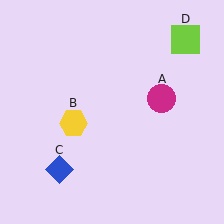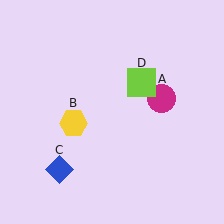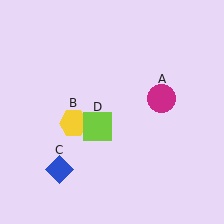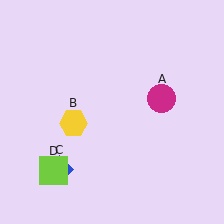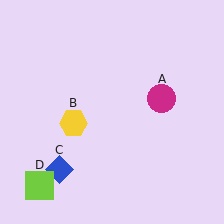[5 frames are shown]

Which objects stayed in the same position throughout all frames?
Magenta circle (object A) and yellow hexagon (object B) and blue diamond (object C) remained stationary.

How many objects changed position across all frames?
1 object changed position: lime square (object D).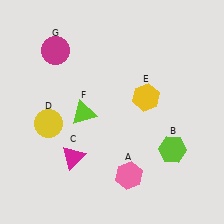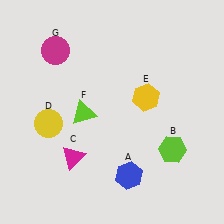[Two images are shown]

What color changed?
The hexagon (A) changed from pink in Image 1 to blue in Image 2.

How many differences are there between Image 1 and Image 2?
There is 1 difference between the two images.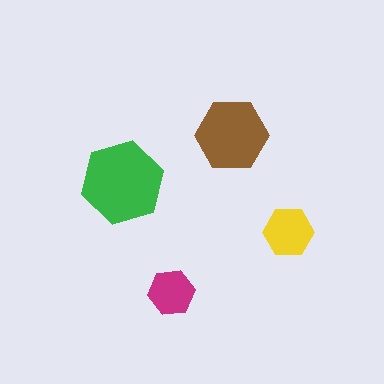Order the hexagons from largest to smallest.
the green one, the brown one, the yellow one, the magenta one.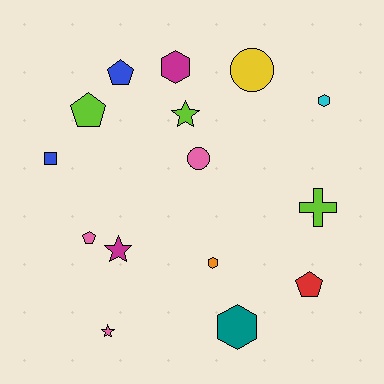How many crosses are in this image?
There is 1 cross.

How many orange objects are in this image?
There is 1 orange object.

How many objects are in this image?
There are 15 objects.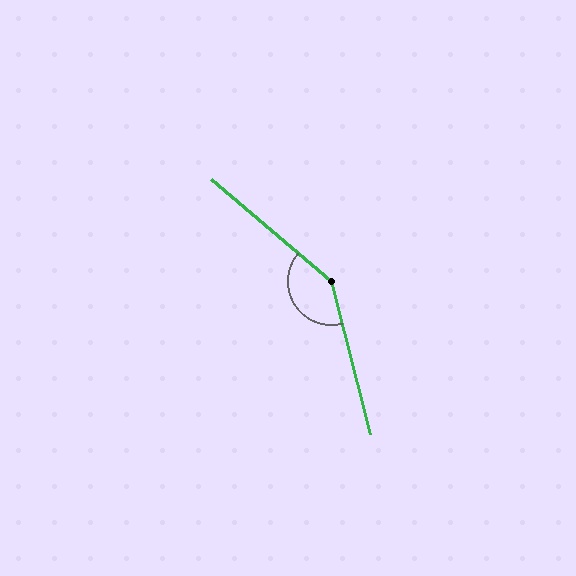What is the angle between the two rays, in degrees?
Approximately 145 degrees.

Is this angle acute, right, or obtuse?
It is obtuse.